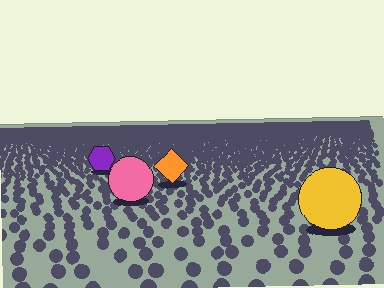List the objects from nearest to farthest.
From nearest to farthest: the yellow circle, the pink circle, the orange diamond, the purple hexagon.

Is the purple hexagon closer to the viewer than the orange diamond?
No. The orange diamond is closer — you can tell from the texture gradient: the ground texture is coarser near it.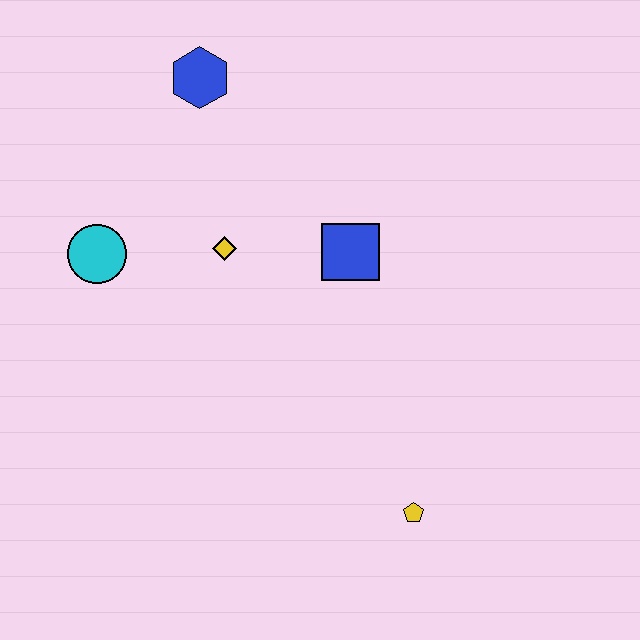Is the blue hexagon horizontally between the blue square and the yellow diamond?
No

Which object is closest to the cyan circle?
The yellow diamond is closest to the cyan circle.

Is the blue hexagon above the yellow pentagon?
Yes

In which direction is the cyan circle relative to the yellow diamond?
The cyan circle is to the left of the yellow diamond.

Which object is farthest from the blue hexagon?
The yellow pentagon is farthest from the blue hexagon.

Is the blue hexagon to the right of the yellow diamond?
No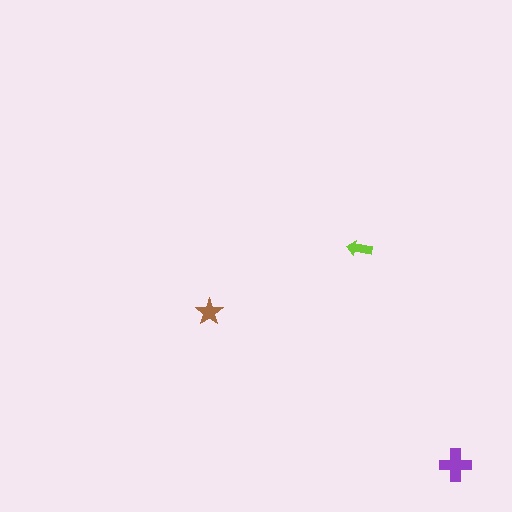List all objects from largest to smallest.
The purple cross, the brown star, the lime arrow.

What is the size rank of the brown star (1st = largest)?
2nd.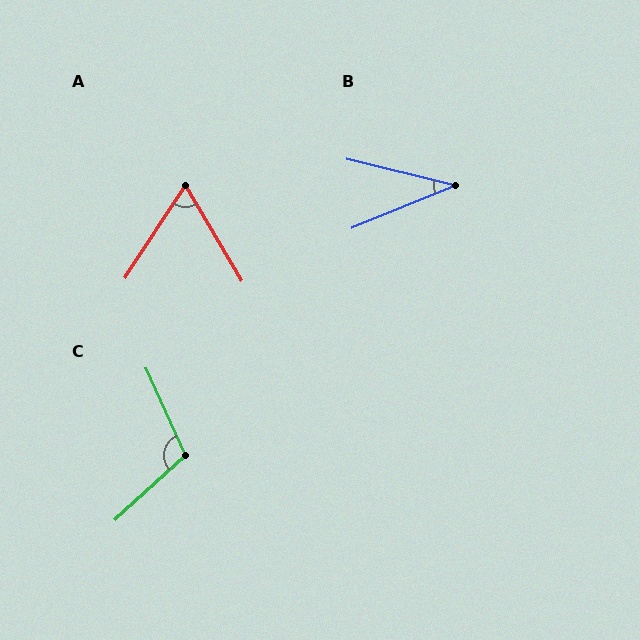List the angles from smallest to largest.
B (36°), A (64°), C (108°).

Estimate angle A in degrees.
Approximately 64 degrees.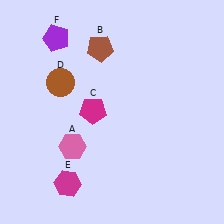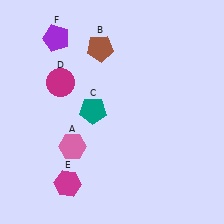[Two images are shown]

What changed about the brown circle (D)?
In Image 1, D is brown. In Image 2, it changed to magenta.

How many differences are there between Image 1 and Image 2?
There are 2 differences between the two images.